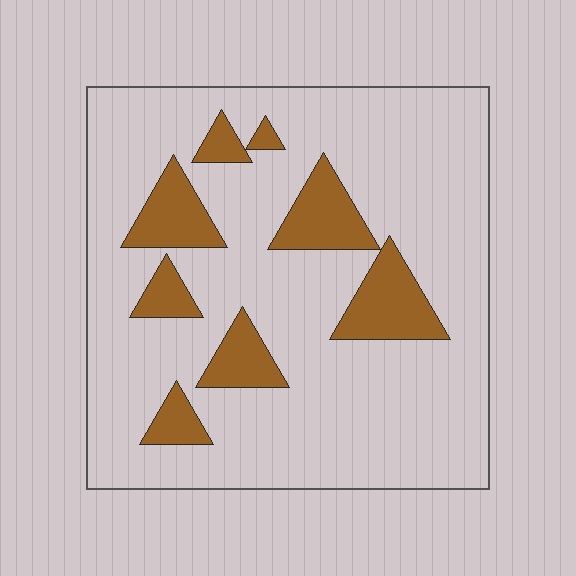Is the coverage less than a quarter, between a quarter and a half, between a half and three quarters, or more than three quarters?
Less than a quarter.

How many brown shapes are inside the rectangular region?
8.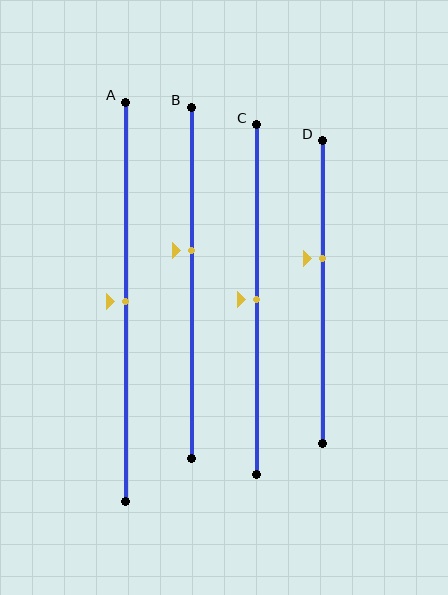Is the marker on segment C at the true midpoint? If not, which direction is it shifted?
Yes, the marker on segment C is at the true midpoint.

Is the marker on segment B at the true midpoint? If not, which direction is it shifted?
No, the marker on segment B is shifted upward by about 9% of the segment length.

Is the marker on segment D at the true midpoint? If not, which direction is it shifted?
No, the marker on segment D is shifted upward by about 11% of the segment length.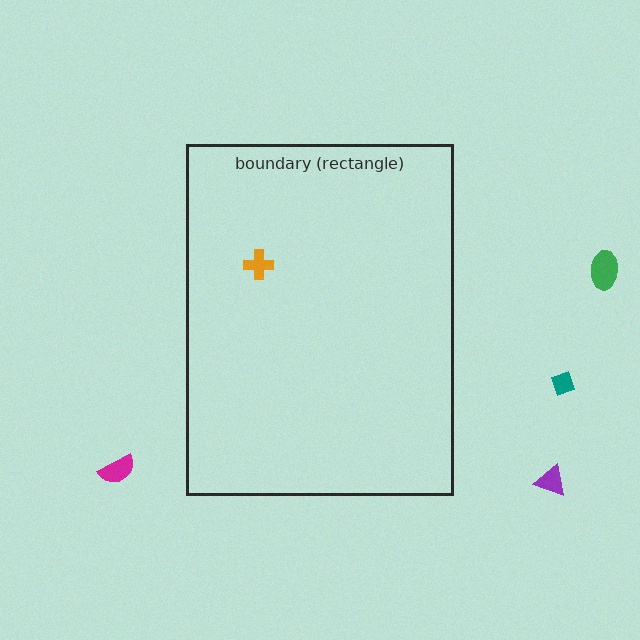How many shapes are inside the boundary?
1 inside, 4 outside.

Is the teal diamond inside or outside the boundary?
Outside.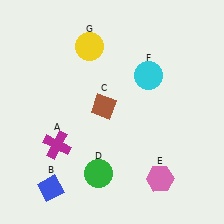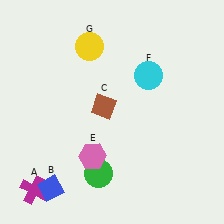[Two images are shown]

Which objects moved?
The objects that moved are: the magenta cross (A), the pink hexagon (E).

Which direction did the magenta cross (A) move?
The magenta cross (A) moved down.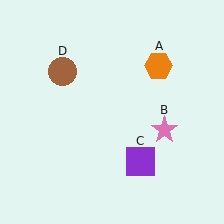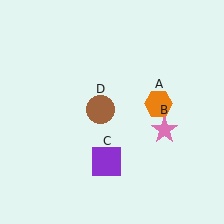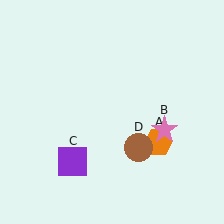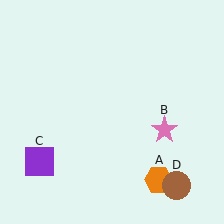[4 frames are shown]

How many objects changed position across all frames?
3 objects changed position: orange hexagon (object A), purple square (object C), brown circle (object D).